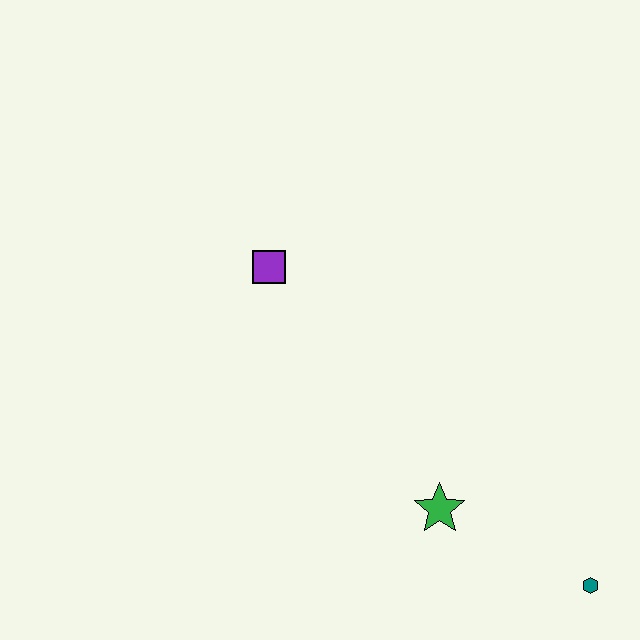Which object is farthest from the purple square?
The teal hexagon is farthest from the purple square.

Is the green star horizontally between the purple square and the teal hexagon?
Yes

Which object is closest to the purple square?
The green star is closest to the purple square.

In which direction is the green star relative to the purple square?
The green star is below the purple square.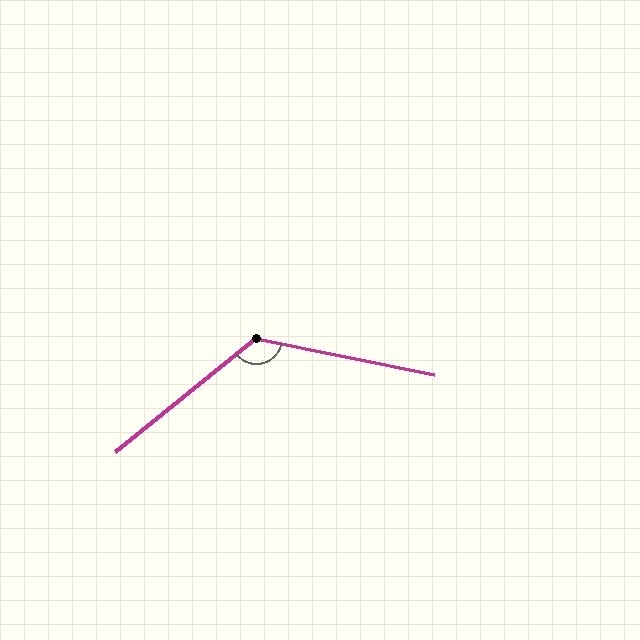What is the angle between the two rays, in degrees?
Approximately 130 degrees.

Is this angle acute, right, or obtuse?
It is obtuse.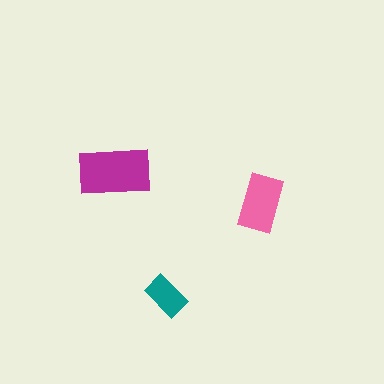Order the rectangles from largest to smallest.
the magenta one, the pink one, the teal one.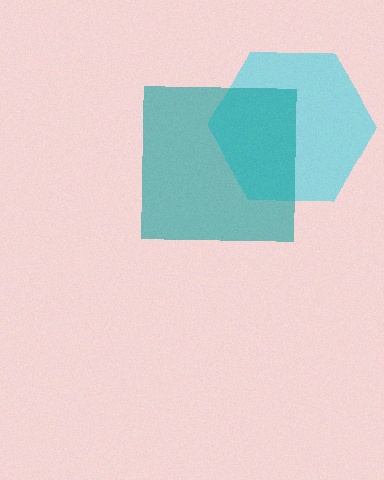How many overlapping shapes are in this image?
There are 2 overlapping shapes in the image.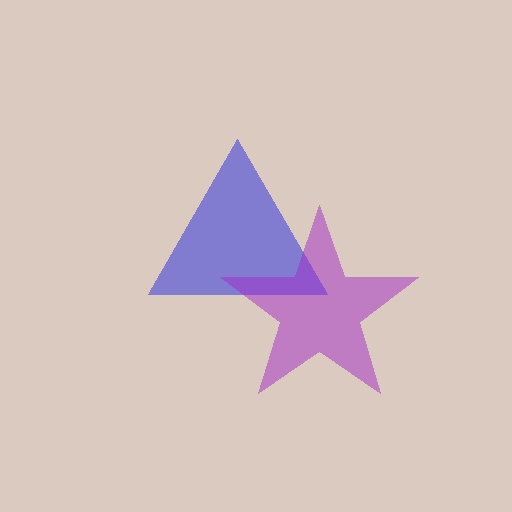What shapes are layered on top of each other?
The layered shapes are: a blue triangle, a purple star.